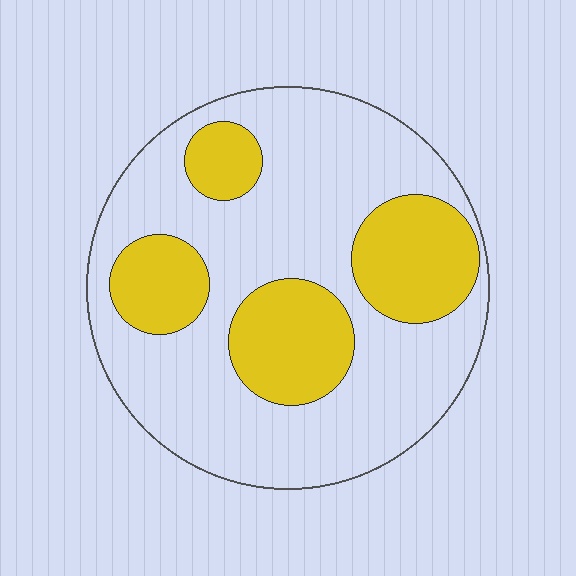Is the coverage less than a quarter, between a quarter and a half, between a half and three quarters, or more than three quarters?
Between a quarter and a half.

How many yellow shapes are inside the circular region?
4.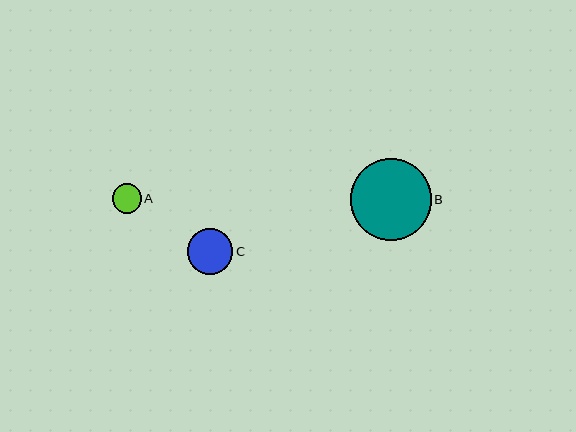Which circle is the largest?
Circle B is the largest with a size of approximately 81 pixels.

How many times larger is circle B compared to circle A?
Circle B is approximately 2.8 times the size of circle A.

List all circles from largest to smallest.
From largest to smallest: B, C, A.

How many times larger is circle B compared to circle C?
Circle B is approximately 1.8 times the size of circle C.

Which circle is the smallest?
Circle A is the smallest with a size of approximately 29 pixels.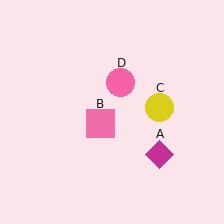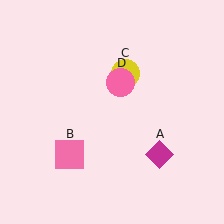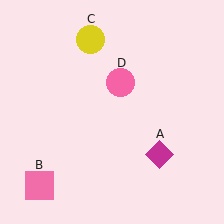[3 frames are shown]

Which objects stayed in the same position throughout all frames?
Magenta diamond (object A) and pink circle (object D) remained stationary.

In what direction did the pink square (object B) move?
The pink square (object B) moved down and to the left.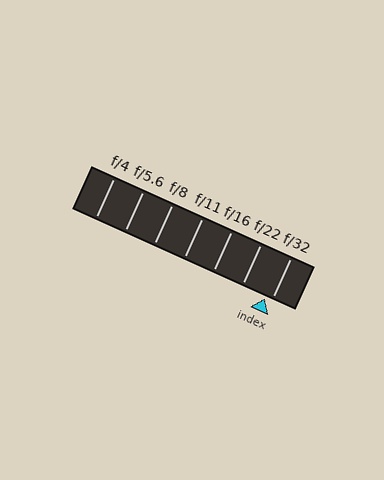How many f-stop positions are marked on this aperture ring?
There are 7 f-stop positions marked.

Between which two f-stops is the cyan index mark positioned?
The index mark is between f/22 and f/32.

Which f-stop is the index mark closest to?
The index mark is closest to f/32.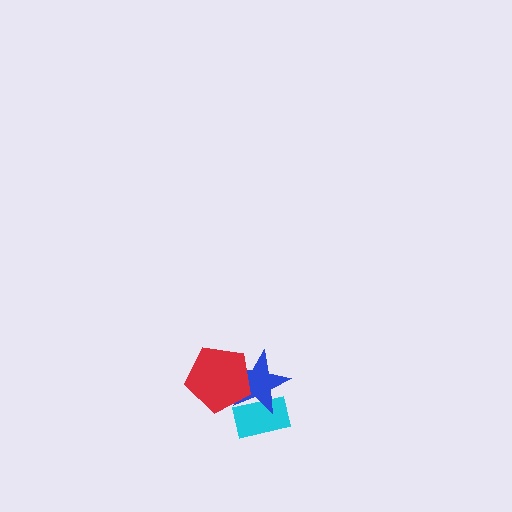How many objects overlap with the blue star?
2 objects overlap with the blue star.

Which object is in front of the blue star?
The red pentagon is in front of the blue star.